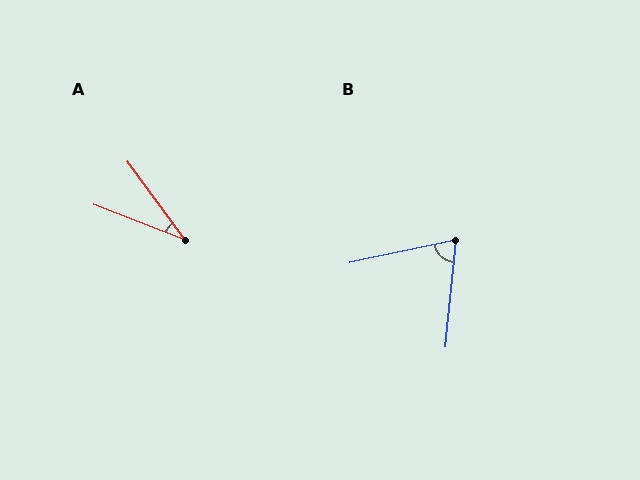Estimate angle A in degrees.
Approximately 33 degrees.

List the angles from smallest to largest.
A (33°), B (72°).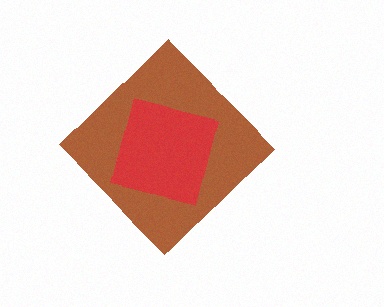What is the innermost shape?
The red square.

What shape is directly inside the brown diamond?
The red square.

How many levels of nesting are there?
2.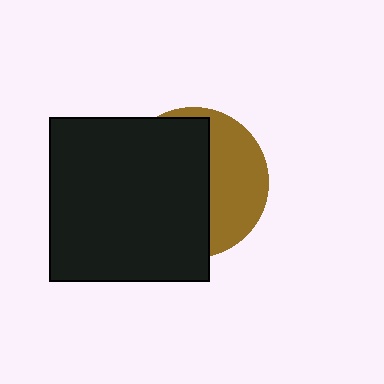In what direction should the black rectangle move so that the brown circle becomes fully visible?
The black rectangle should move left. That is the shortest direction to clear the overlap and leave the brown circle fully visible.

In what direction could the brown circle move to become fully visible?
The brown circle could move right. That would shift it out from behind the black rectangle entirely.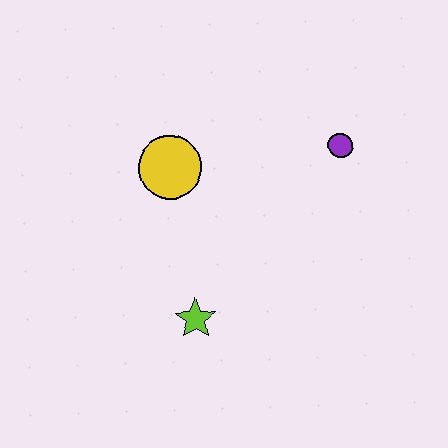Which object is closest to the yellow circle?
The lime star is closest to the yellow circle.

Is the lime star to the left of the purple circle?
Yes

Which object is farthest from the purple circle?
The lime star is farthest from the purple circle.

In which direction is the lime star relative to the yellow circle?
The lime star is below the yellow circle.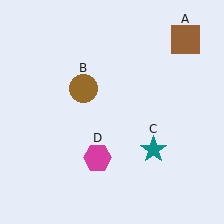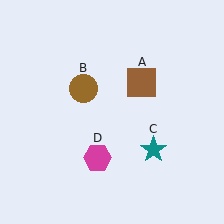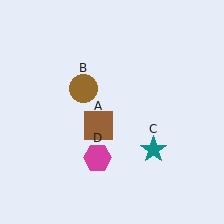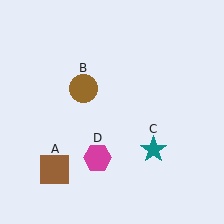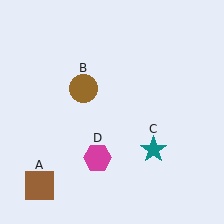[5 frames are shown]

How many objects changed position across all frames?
1 object changed position: brown square (object A).